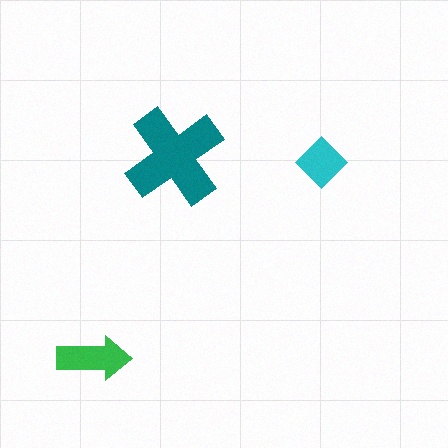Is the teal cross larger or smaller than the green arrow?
Larger.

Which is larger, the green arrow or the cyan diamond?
The green arrow.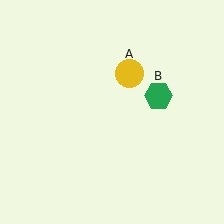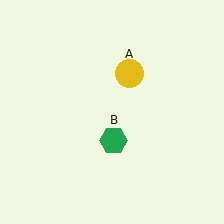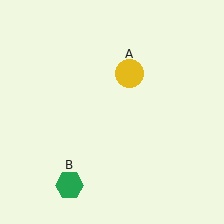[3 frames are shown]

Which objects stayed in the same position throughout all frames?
Yellow circle (object A) remained stationary.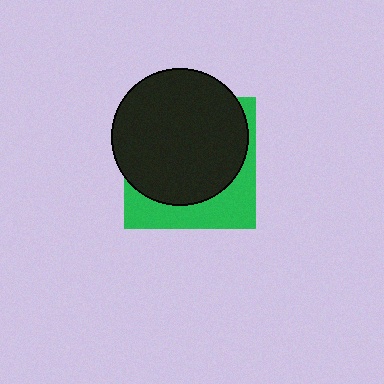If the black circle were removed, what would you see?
You would see the complete green square.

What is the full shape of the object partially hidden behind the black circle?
The partially hidden object is a green square.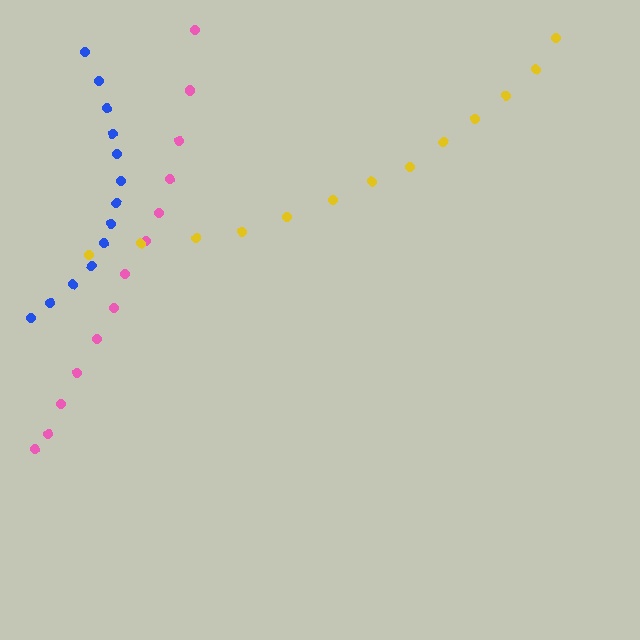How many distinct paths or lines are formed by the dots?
There are 3 distinct paths.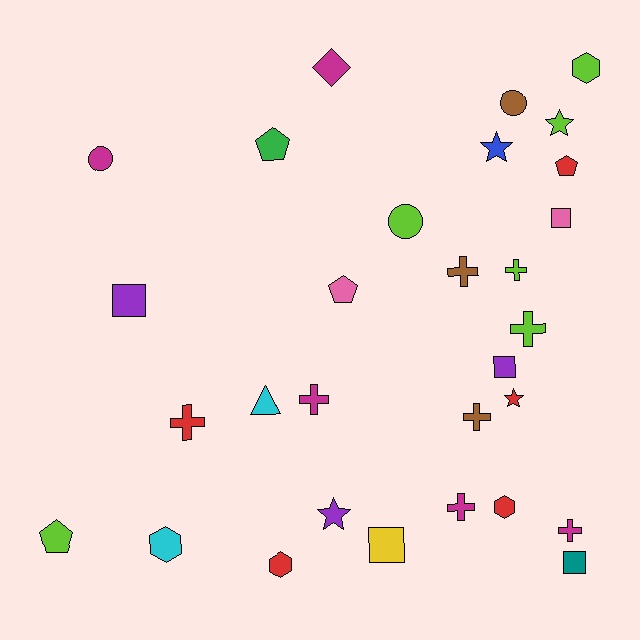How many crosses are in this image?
There are 8 crosses.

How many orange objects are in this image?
There are no orange objects.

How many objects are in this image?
There are 30 objects.